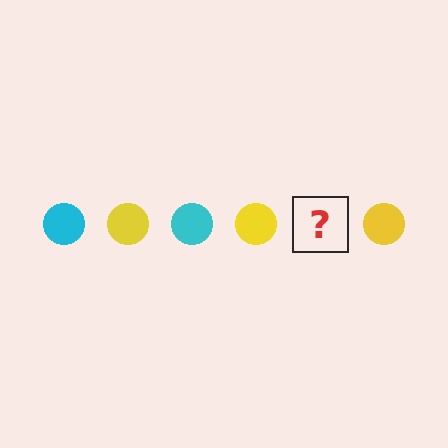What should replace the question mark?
The question mark should be replaced with a cyan circle.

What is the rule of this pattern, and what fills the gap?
The rule is that the pattern cycles through cyan, yellow circles. The gap should be filled with a cyan circle.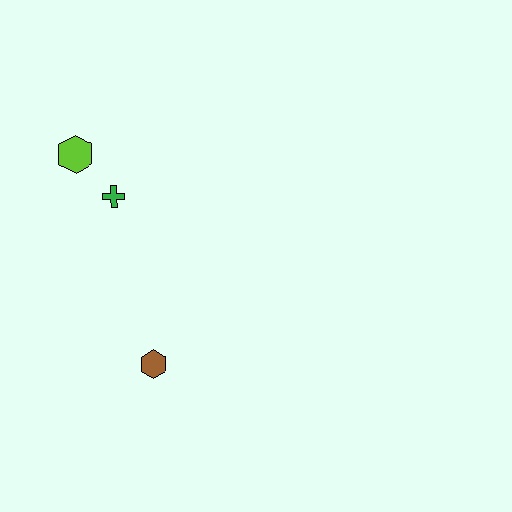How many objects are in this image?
There are 3 objects.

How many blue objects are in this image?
There are no blue objects.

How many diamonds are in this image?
There are no diamonds.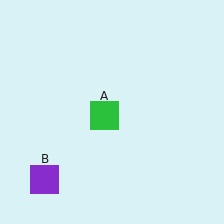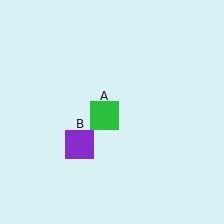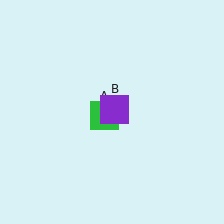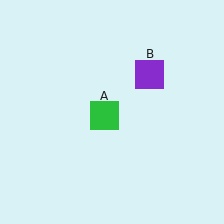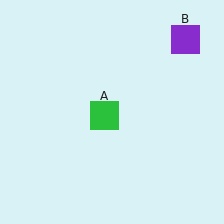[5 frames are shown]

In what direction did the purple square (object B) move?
The purple square (object B) moved up and to the right.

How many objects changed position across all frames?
1 object changed position: purple square (object B).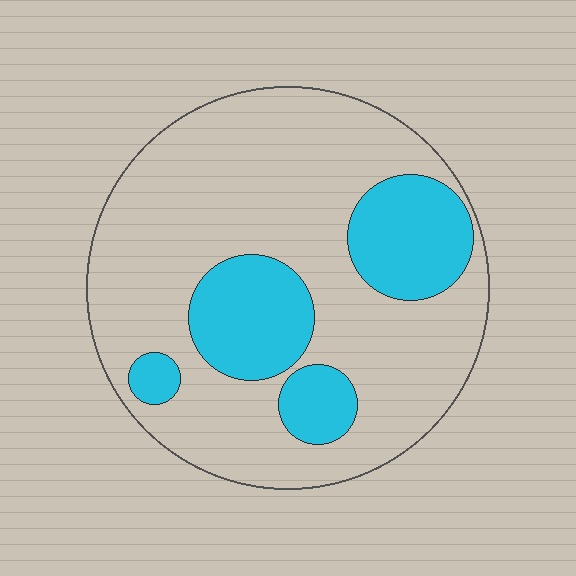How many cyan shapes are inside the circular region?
4.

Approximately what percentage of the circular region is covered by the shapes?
Approximately 25%.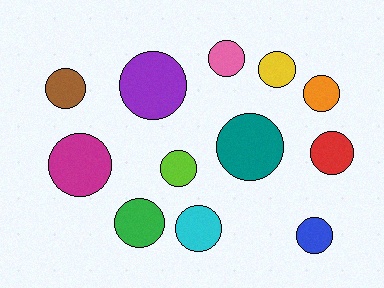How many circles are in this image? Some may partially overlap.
There are 12 circles.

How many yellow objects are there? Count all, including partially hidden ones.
There is 1 yellow object.